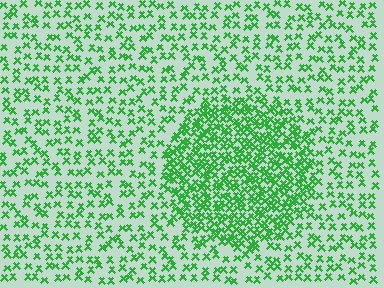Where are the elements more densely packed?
The elements are more densely packed inside the circle boundary.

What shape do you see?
I see a circle.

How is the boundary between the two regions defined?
The boundary is defined by a change in element density (approximately 2.4x ratio). All elements are the same color, size, and shape.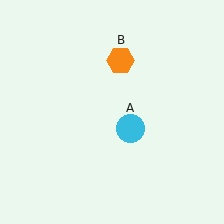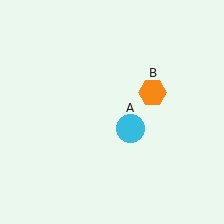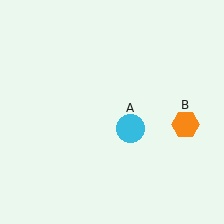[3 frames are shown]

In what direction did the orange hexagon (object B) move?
The orange hexagon (object B) moved down and to the right.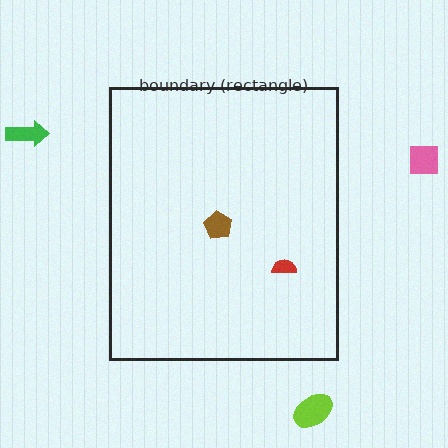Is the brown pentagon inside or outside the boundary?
Inside.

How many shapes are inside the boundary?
2 inside, 3 outside.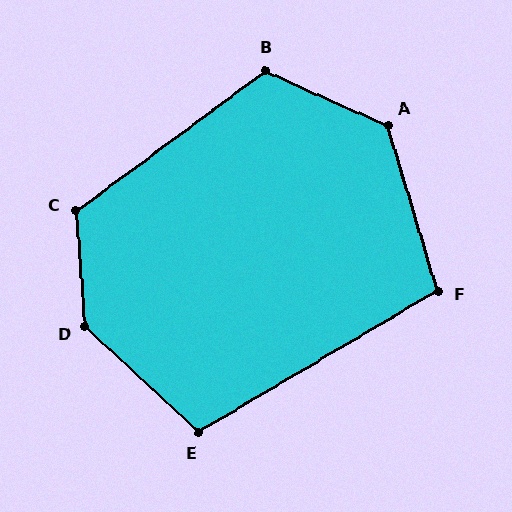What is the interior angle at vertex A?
Approximately 131 degrees (obtuse).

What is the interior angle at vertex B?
Approximately 119 degrees (obtuse).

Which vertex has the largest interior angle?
D, at approximately 137 degrees.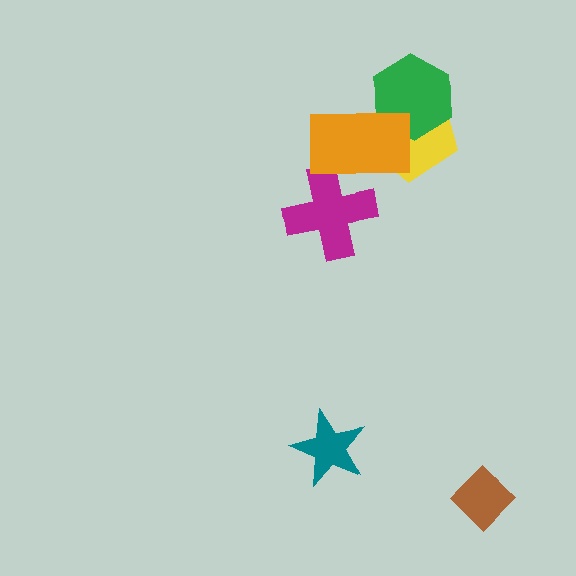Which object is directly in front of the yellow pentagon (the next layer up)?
The green hexagon is directly in front of the yellow pentagon.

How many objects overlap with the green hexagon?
2 objects overlap with the green hexagon.